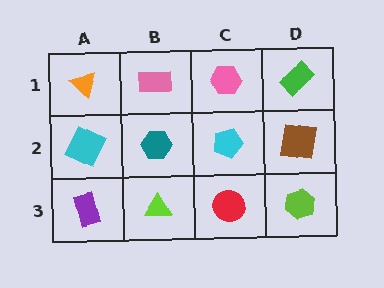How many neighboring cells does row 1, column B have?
3.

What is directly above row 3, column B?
A teal hexagon.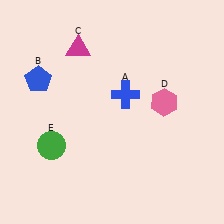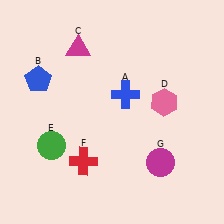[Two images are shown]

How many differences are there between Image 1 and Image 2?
There are 2 differences between the two images.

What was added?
A red cross (F), a magenta circle (G) were added in Image 2.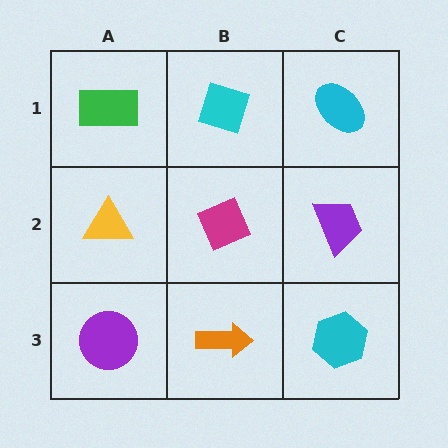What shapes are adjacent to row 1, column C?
A purple trapezoid (row 2, column C), a cyan diamond (row 1, column B).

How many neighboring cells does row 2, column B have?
4.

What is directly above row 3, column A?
A yellow triangle.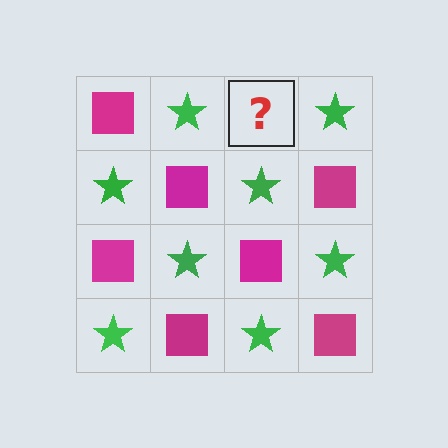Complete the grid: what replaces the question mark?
The question mark should be replaced with a magenta square.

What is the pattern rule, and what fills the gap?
The rule is that it alternates magenta square and green star in a checkerboard pattern. The gap should be filled with a magenta square.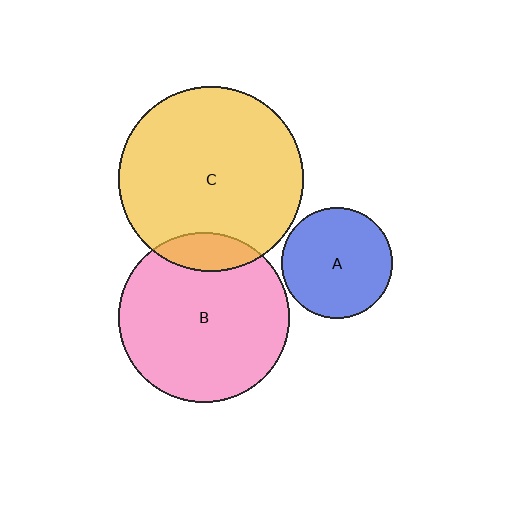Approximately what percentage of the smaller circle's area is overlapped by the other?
Approximately 15%.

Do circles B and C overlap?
Yes.